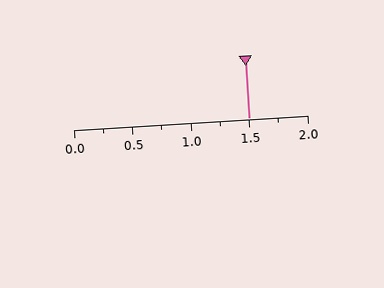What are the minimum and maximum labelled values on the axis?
The axis runs from 0.0 to 2.0.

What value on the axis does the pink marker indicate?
The marker indicates approximately 1.5.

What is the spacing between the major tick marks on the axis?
The major ticks are spaced 0.5 apart.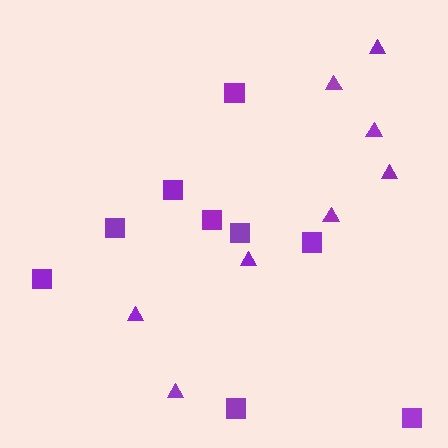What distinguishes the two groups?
There are 2 groups: one group of triangles (8) and one group of squares (9).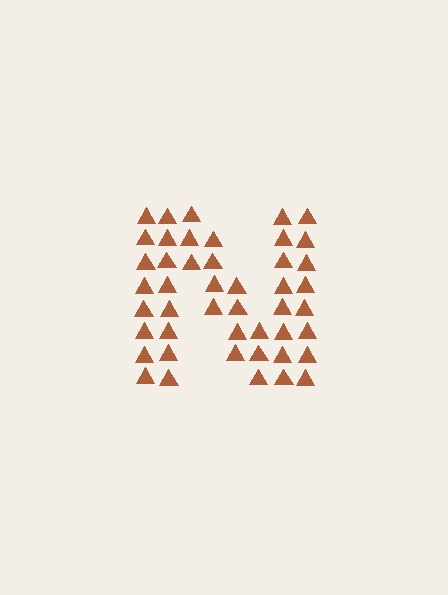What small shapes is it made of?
It is made of small triangles.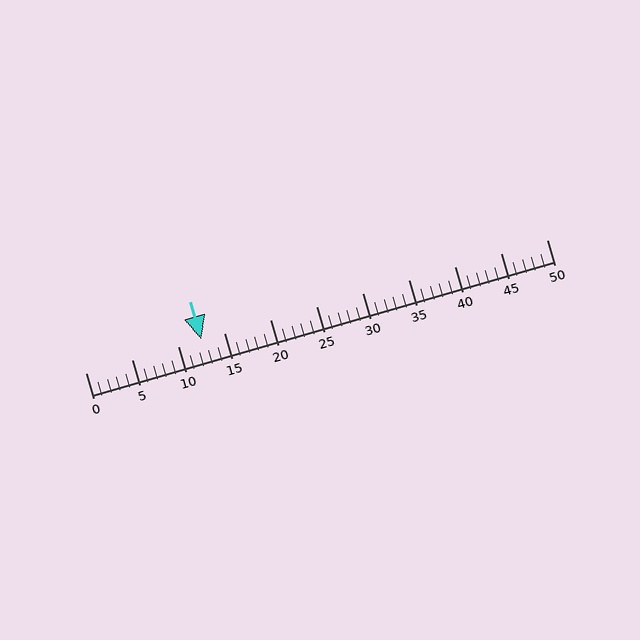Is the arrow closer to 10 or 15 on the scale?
The arrow is closer to 15.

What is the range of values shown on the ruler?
The ruler shows values from 0 to 50.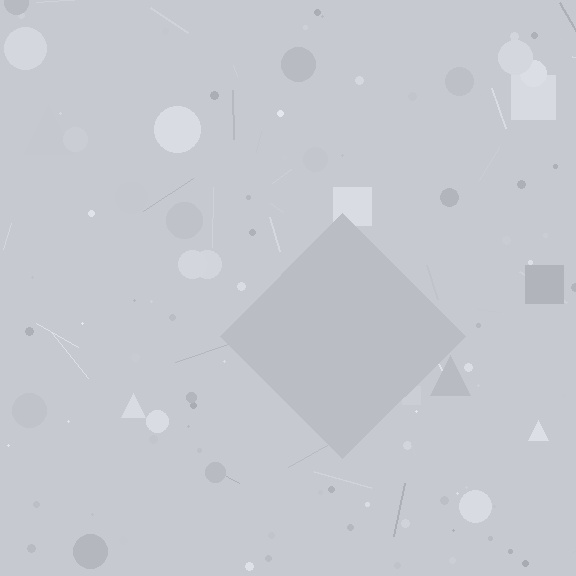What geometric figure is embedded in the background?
A diamond is embedded in the background.